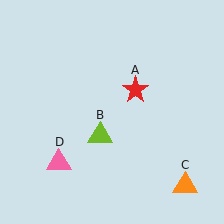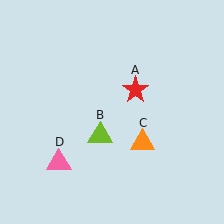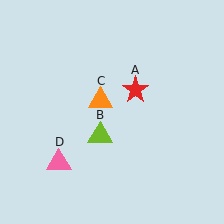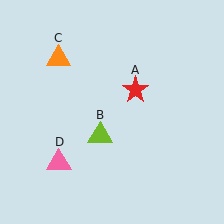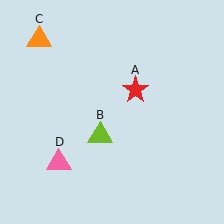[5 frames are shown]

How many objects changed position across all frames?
1 object changed position: orange triangle (object C).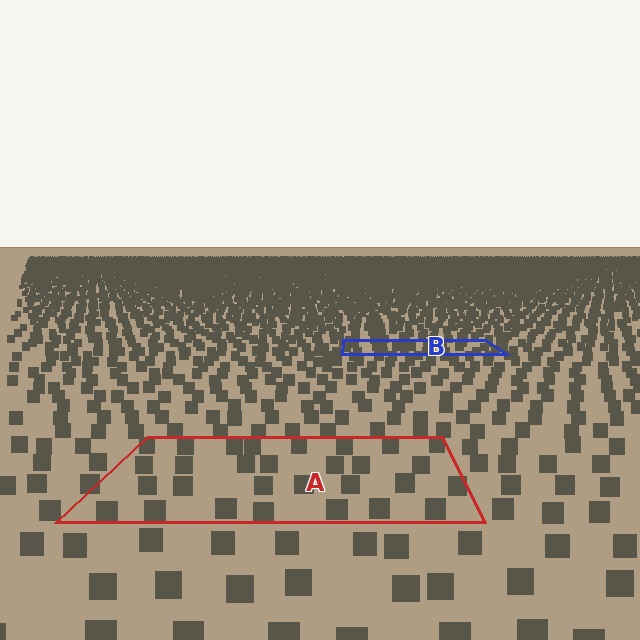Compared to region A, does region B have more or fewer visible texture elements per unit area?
Region B has more texture elements per unit area — they are packed more densely because it is farther away.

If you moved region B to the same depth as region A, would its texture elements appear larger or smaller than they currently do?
They would appear larger. At a closer depth, the same texture elements are projected at a bigger on-screen size.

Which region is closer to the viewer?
Region A is closer. The texture elements there are larger and more spread out.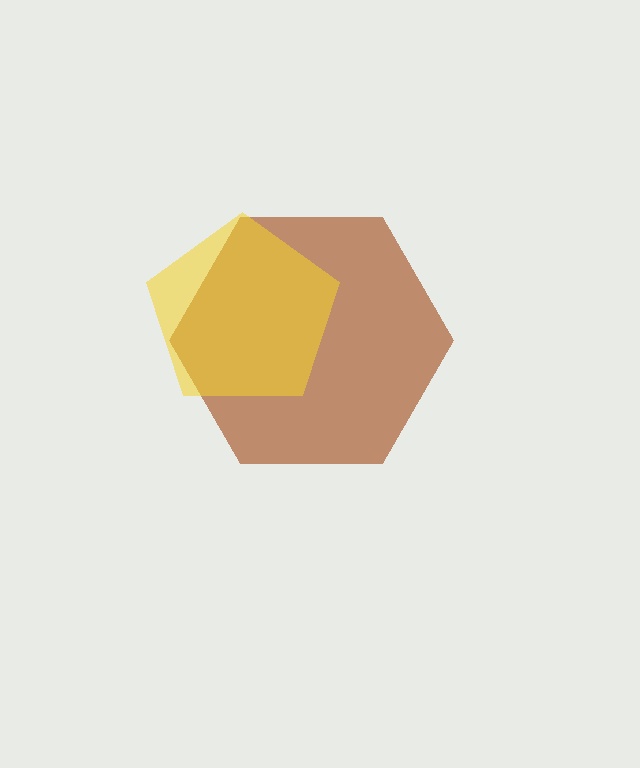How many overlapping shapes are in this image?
There are 2 overlapping shapes in the image.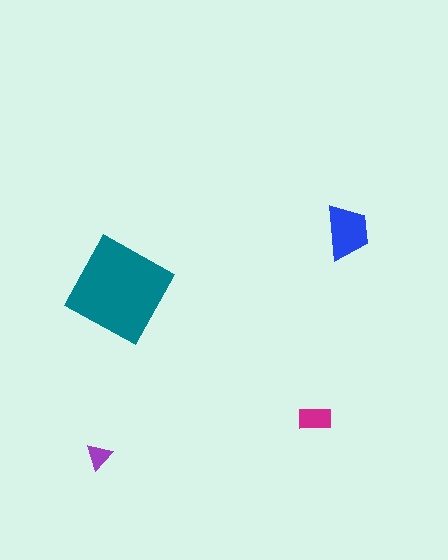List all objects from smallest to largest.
The purple triangle, the magenta rectangle, the blue trapezoid, the teal diamond.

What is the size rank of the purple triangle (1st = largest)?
4th.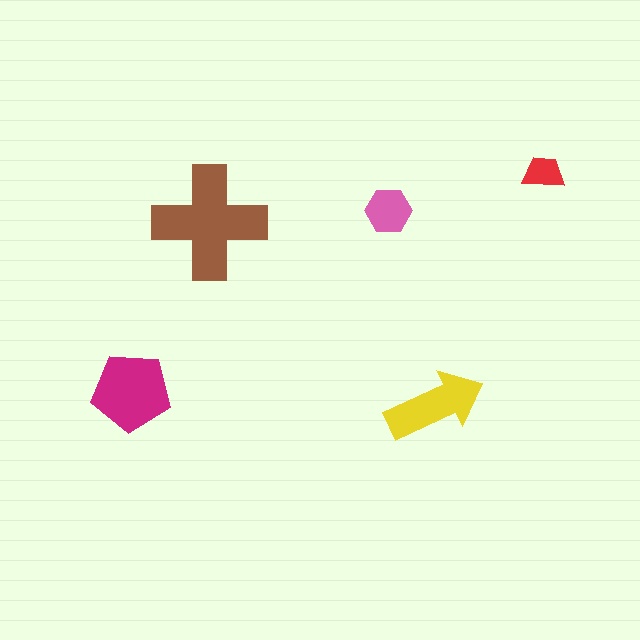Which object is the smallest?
The red trapezoid.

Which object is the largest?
The brown cross.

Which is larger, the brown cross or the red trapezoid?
The brown cross.